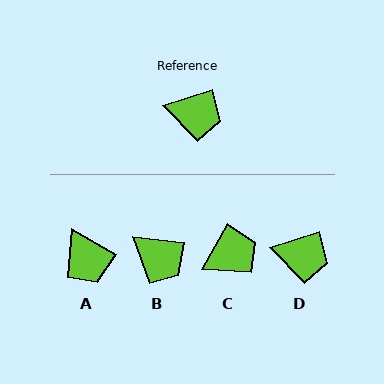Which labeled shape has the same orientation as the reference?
D.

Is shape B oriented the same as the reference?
No, it is off by about 25 degrees.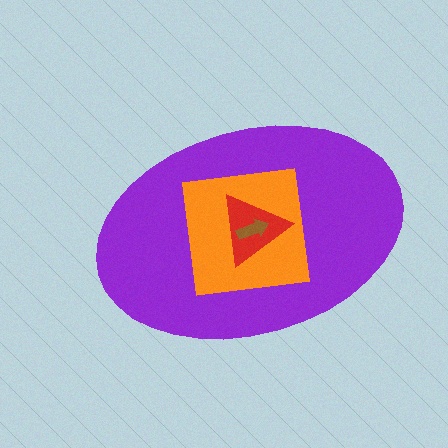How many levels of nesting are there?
4.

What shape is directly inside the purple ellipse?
The orange square.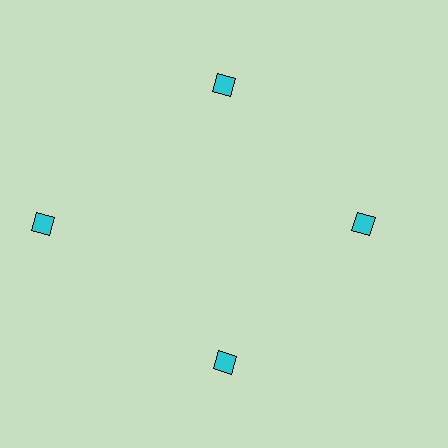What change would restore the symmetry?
The symmetry would be restored by moving it inward, back onto the ring so that all 4 diamonds sit at equal angles and equal distance from the center.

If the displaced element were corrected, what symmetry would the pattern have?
It would have 4-fold rotational symmetry — the pattern would map onto itself every 90 degrees.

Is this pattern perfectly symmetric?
No. The 4 cyan diamonds are arranged in a ring, but one element near the 9 o'clock position is pushed outward from the center, breaking the 4-fold rotational symmetry.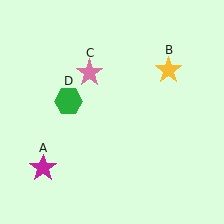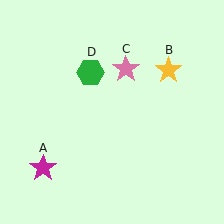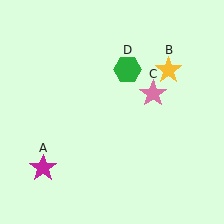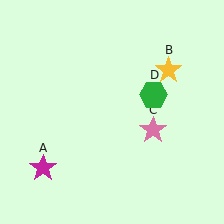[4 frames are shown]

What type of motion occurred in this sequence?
The pink star (object C), green hexagon (object D) rotated clockwise around the center of the scene.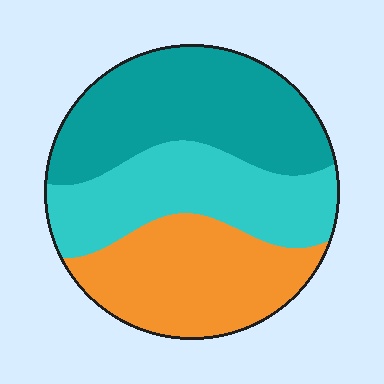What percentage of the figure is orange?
Orange covers about 30% of the figure.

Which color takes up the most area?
Teal, at roughly 40%.